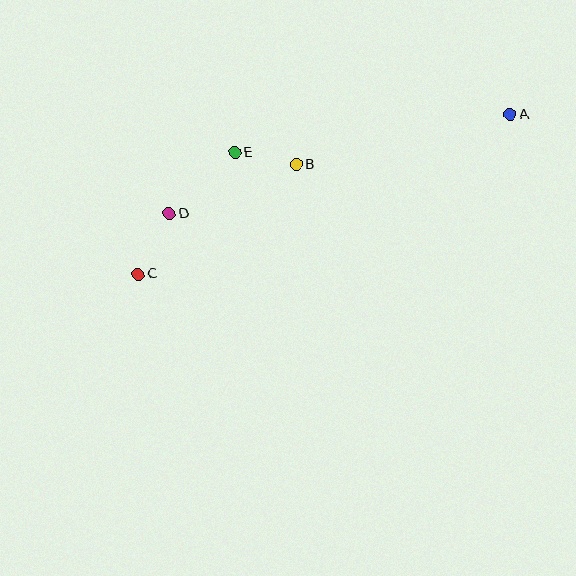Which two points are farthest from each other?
Points A and C are farthest from each other.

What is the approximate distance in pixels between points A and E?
The distance between A and E is approximately 278 pixels.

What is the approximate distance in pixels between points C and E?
The distance between C and E is approximately 155 pixels.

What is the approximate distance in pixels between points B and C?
The distance between B and C is approximately 193 pixels.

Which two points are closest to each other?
Points B and E are closest to each other.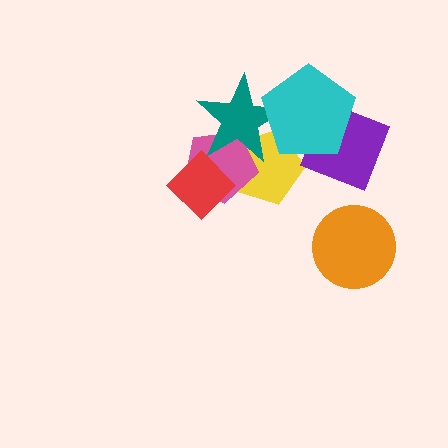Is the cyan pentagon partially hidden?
No, no other shape covers it.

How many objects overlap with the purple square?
1 object overlaps with the purple square.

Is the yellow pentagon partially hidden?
Yes, it is partially covered by another shape.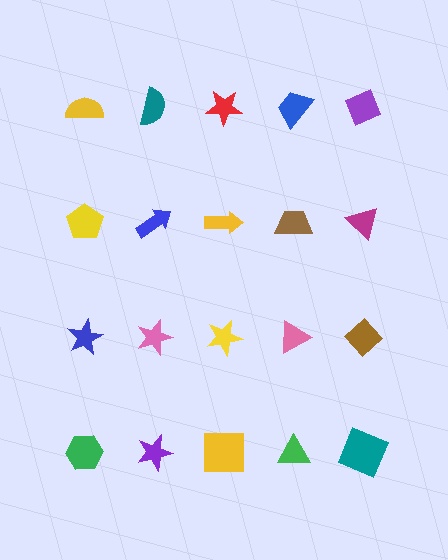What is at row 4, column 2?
A purple star.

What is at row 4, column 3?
A yellow square.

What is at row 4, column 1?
A green hexagon.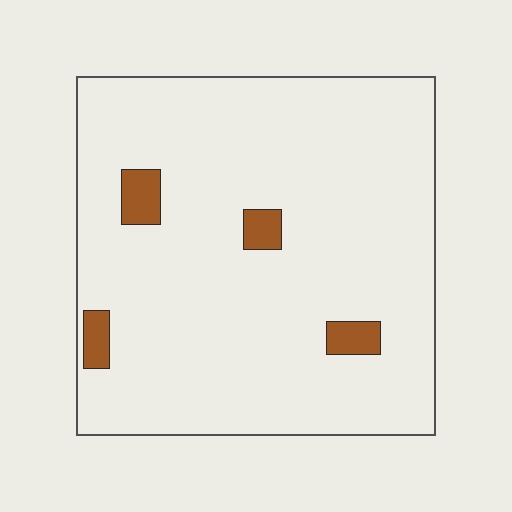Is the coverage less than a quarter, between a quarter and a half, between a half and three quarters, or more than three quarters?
Less than a quarter.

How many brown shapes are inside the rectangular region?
4.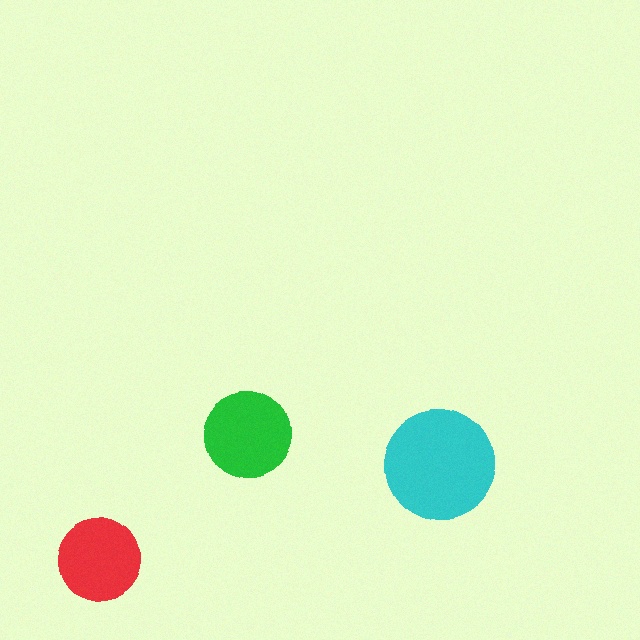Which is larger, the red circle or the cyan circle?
The cyan one.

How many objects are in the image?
There are 3 objects in the image.